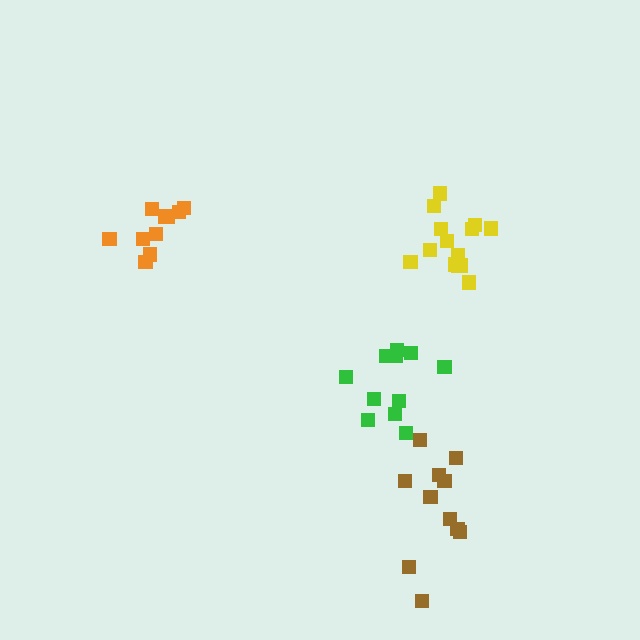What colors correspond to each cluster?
The clusters are colored: yellow, brown, orange, green.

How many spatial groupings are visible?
There are 4 spatial groupings.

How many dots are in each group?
Group 1: 14 dots, Group 2: 11 dots, Group 3: 11 dots, Group 4: 11 dots (47 total).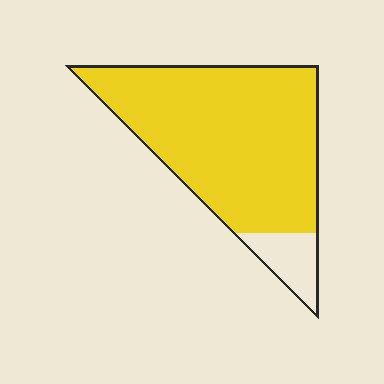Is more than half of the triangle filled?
Yes.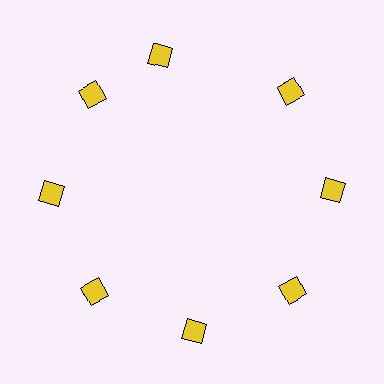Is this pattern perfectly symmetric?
No. The 8 yellow squares are arranged in a ring, but one element near the 12 o'clock position is rotated out of alignment along the ring, breaking the 8-fold rotational symmetry.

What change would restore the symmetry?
The symmetry would be restored by rotating it back into even spacing with its neighbors so that all 8 squares sit at equal angles and equal distance from the center.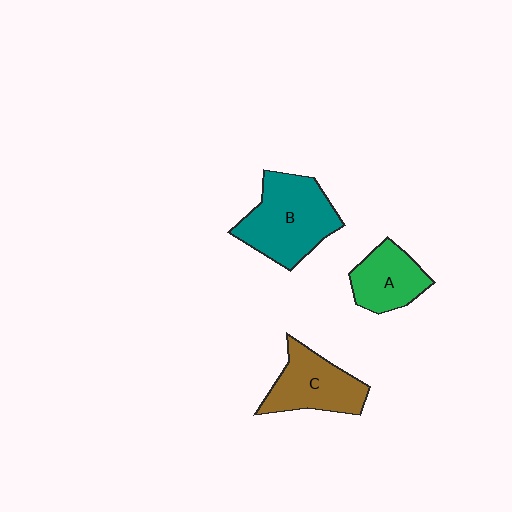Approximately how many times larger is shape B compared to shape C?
Approximately 1.3 times.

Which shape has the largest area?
Shape B (teal).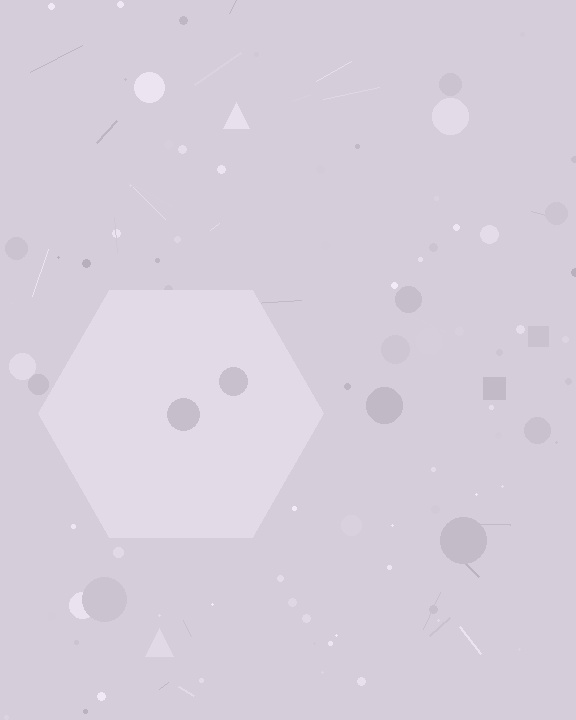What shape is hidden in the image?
A hexagon is hidden in the image.